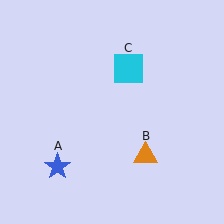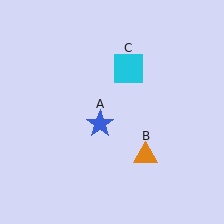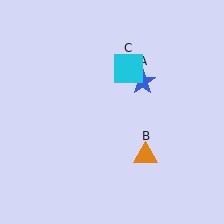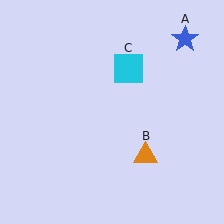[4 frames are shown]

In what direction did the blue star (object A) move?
The blue star (object A) moved up and to the right.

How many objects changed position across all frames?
1 object changed position: blue star (object A).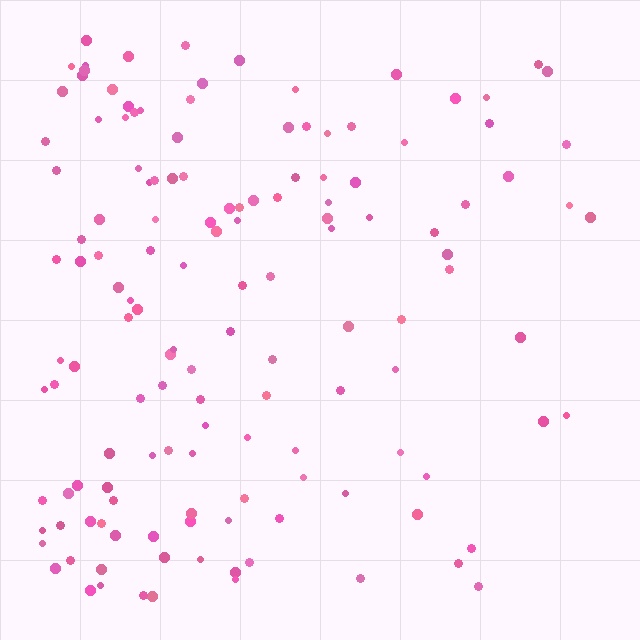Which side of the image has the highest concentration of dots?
The left.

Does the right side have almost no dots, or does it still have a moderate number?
Still a moderate number, just noticeably fewer than the left.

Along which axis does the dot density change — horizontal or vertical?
Horizontal.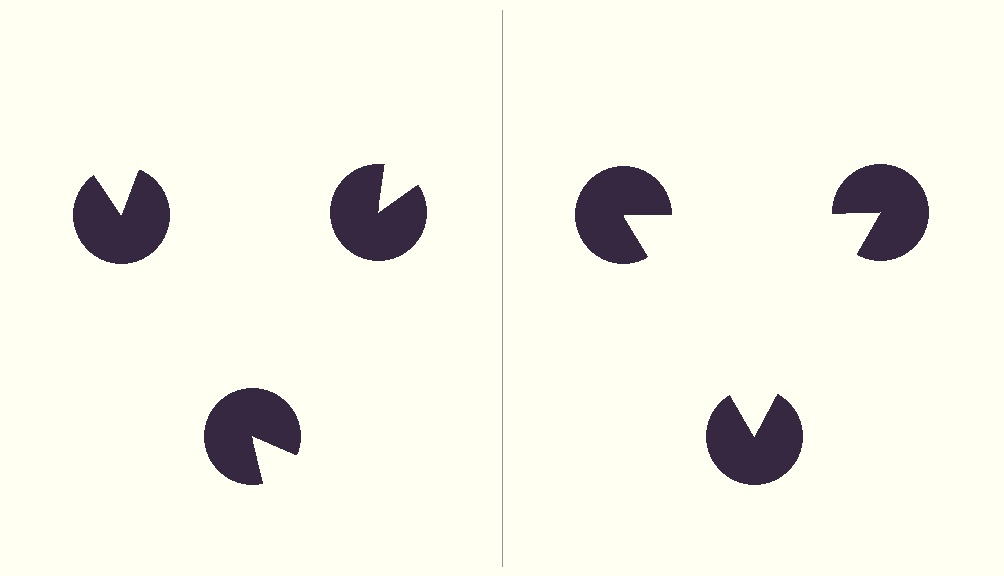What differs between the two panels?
The pac-man discs are positioned identically on both sides; only the wedge orientations differ. On the right they align to a triangle; on the left they are misaligned.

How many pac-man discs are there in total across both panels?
6 — 3 on each side.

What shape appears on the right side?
An illusory triangle.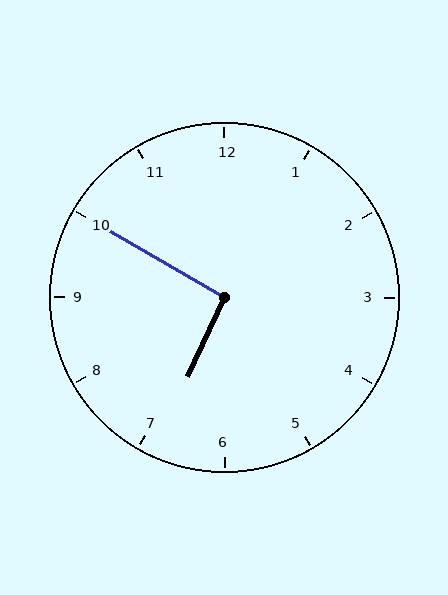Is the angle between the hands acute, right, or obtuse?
It is right.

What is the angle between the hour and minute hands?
Approximately 95 degrees.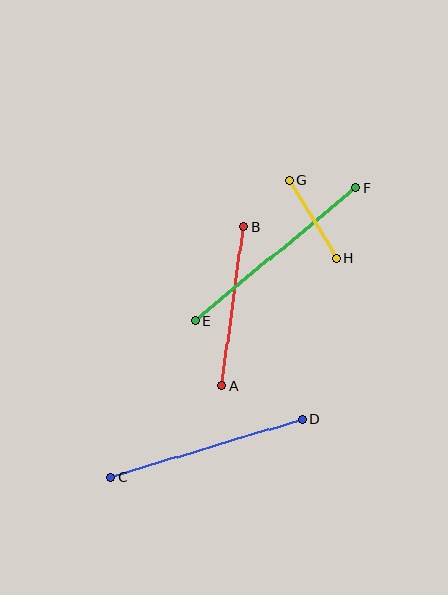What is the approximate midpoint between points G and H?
The midpoint is at approximately (313, 219) pixels.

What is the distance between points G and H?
The distance is approximately 92 pixels.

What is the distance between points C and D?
The distance is approximately 200 pixels.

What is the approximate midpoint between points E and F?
The midpoint is at approximately (275, 254) pixels.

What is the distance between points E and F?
The distance is approximately 208 pixels.